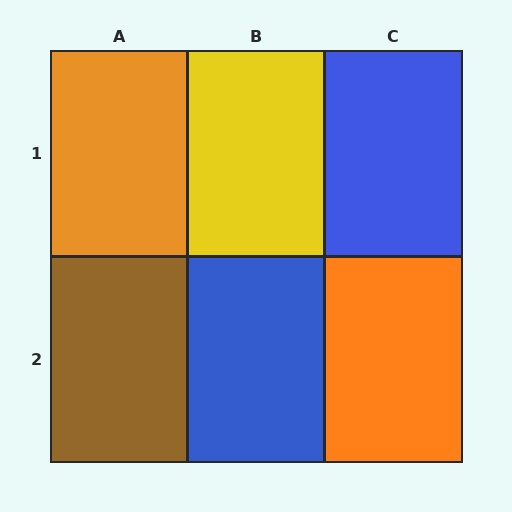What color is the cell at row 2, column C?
Orange.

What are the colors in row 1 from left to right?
Orange, yellow, blue.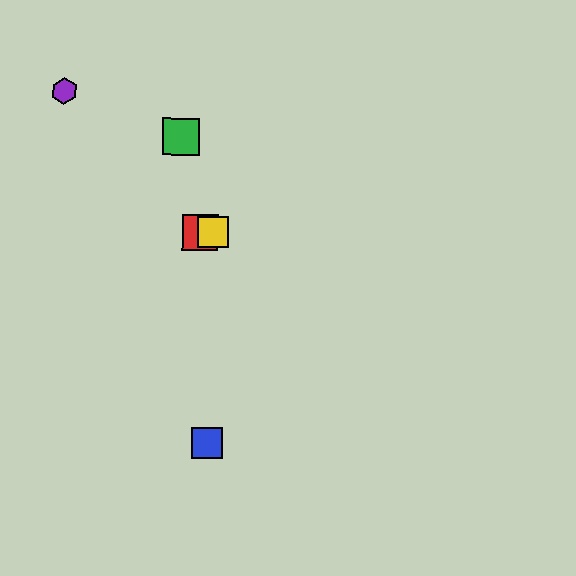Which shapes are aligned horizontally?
The red square, the yellow square are aligned horizontally.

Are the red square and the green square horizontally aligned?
No, the red square is at y≈232 and the green square is at y≈137.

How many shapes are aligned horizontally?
2 shapes (the red square, the yellow square) are aligned horizontally.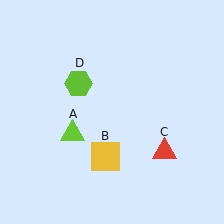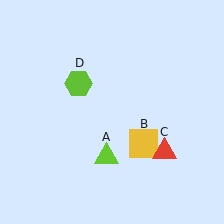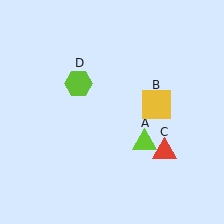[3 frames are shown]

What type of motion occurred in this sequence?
The lime triangle (object A), yellow square (object B) rotated counterclockwise around the center of the scene.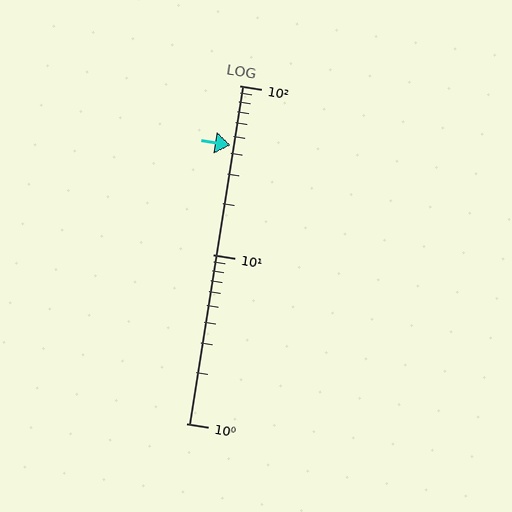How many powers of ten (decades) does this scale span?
The scale spans 2 decades, from 1 to 100.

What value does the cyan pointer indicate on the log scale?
The pointer indicates approximately 44.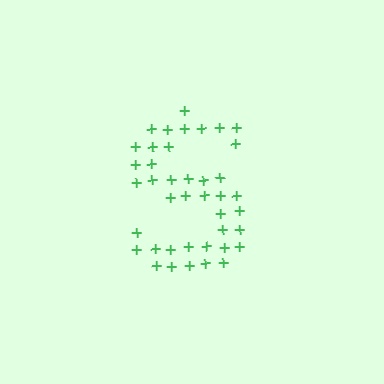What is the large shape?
The large shape is the letter S.